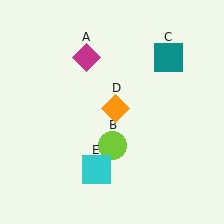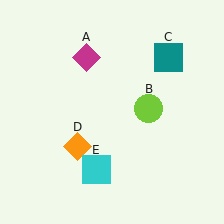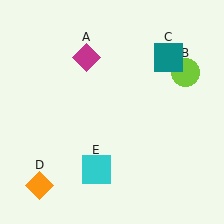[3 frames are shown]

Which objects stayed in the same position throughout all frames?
Magenta diamond (object A) and teal square (object C) and cyan square (object E) remained stationary.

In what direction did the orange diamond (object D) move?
The orange diamond (object D) moved down and to the left.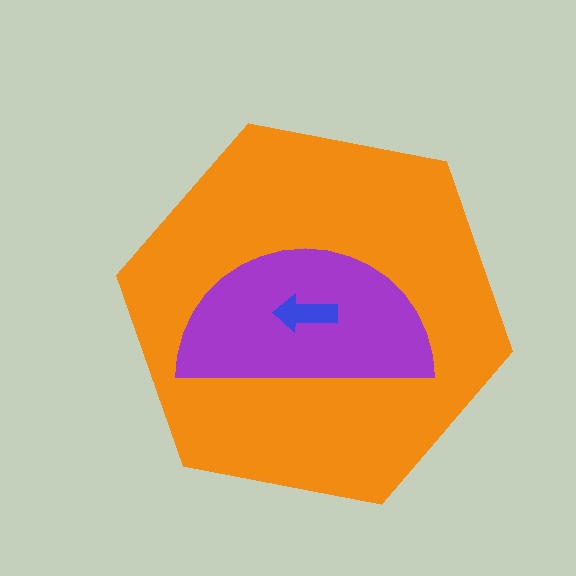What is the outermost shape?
The orange hexagon.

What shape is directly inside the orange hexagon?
The purple semicircle.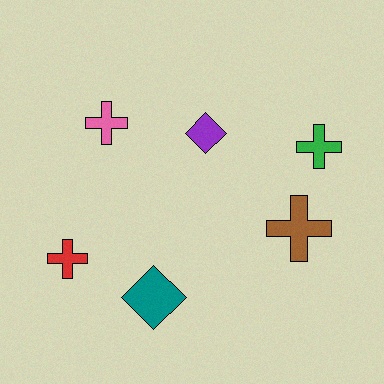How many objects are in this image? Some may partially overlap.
There are 6 objects.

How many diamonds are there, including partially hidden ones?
There are 2 diamonds.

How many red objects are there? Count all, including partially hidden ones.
There is 1 red object.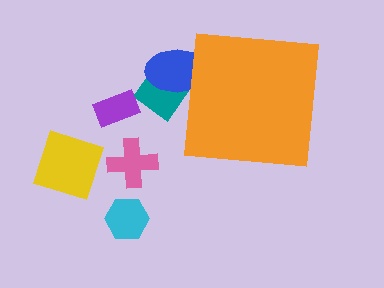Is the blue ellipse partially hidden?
Yes, the blue ellipse is partially hidden behind the orange square.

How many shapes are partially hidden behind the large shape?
2 shapes are partially hidden.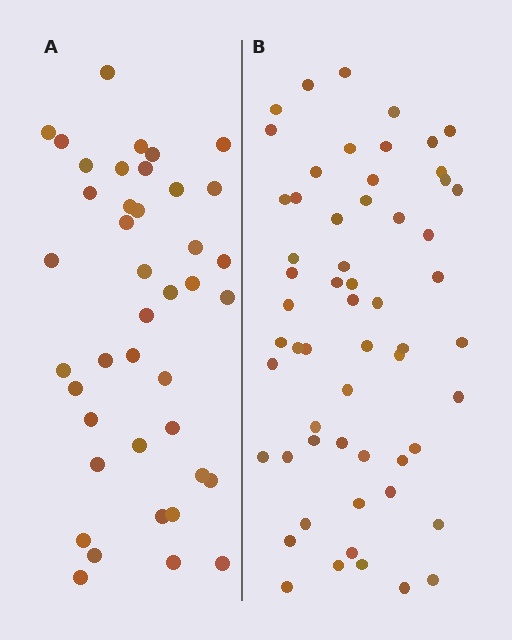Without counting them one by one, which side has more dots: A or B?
Region B (the right region) has more dots.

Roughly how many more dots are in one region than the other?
Region B has approximately 15 more dots than region A.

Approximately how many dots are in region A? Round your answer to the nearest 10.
About 40 dots. (The exact count is 41, which rounds to 40.)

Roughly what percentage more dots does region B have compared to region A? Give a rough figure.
About 40% more.